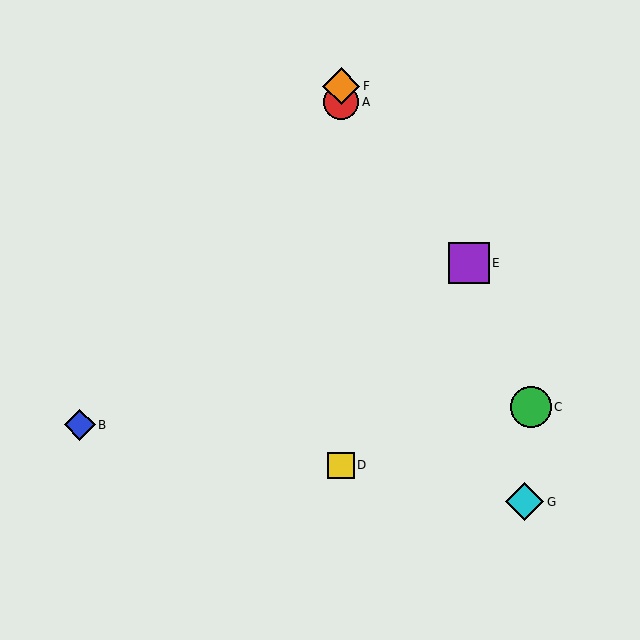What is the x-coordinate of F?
Object F is at x≈341.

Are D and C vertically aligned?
No, D is at x≈341 and C is at x≈531.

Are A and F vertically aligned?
Yes, both are at x≈341.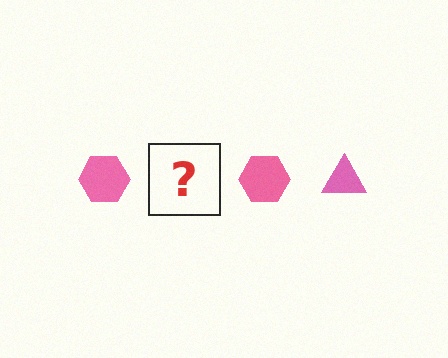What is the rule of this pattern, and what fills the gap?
The rule is that the pattern cycles through hexagon, triangle shapes in pink. The gap should be filled with a pink triangle.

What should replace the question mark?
The question mark should be replaced with a pink triangle.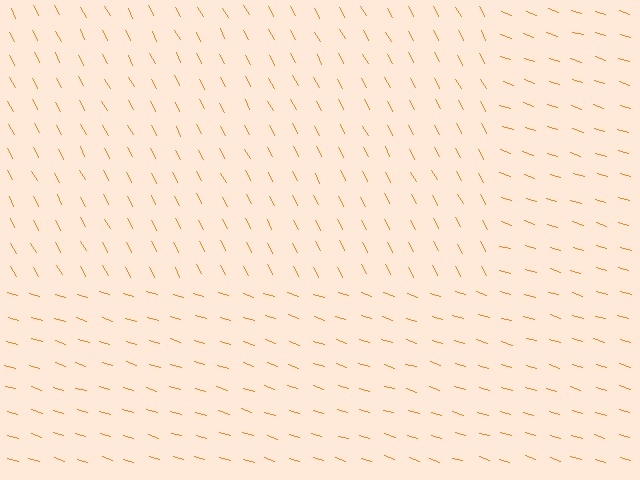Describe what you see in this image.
The image is filled with small orange line segments. A rectangle region in the image has lines oriented differently from the surrounding lines, creating a visible texture boundary.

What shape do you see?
I see a rectangle.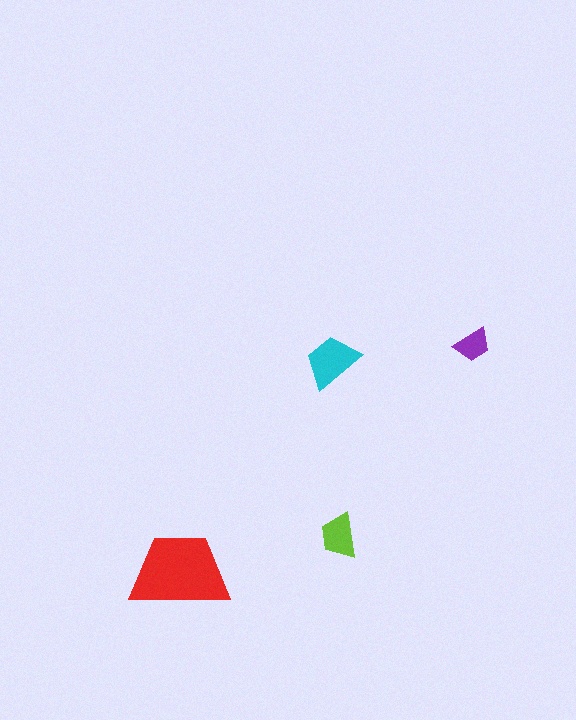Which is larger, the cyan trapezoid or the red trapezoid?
The red one.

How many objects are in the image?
There are 4 objects in the image.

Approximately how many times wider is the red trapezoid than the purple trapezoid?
About 2.5 times wider.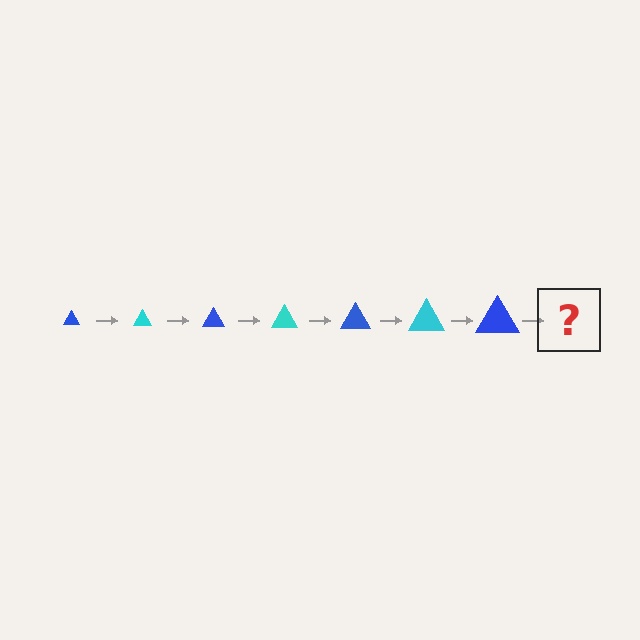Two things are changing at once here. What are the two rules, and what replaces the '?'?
The two rules are that the triangle grows larger each step and the color cycles through blue and cyan. The '?' should be a cyan triangle, larger than the previous one.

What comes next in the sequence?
The next element should be a cyan triangle, larger than the previous one.